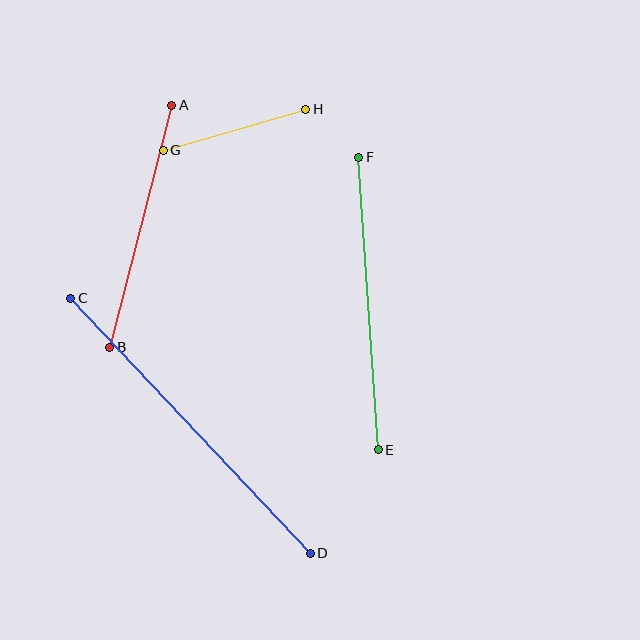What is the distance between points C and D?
The distance is approximately 350 pixels.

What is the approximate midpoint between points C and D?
The midpoint is at approximately (190, 426) pixels.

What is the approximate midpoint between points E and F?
The midpoint is at approximately (369, 303) pixels.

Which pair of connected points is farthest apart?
Points C and D are farthest apart.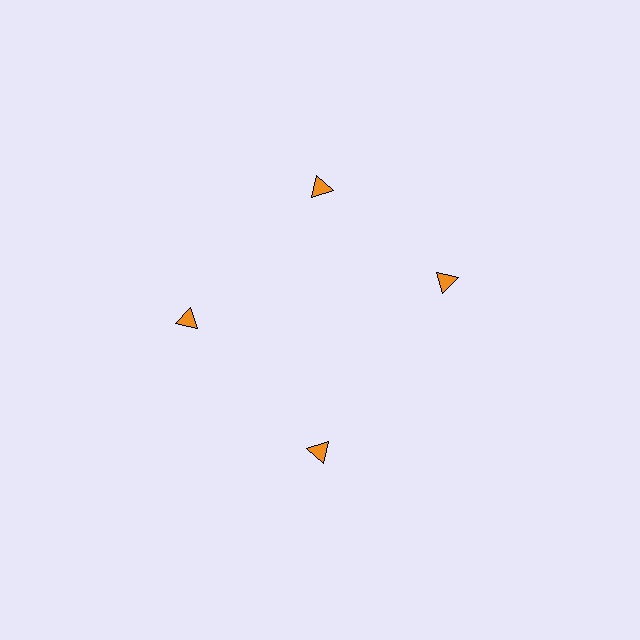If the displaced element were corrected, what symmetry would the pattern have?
It would have 4-fold rotational symmetry — the pattern would map onto itself every 90 degrees.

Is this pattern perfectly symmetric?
No. The 4 orange triangles are arranged in a ring, but one element near the 3 o'clock position is rotated out of alignment along the ring, breaking the 4-fold rotational symmetry.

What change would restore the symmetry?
The symmetry would be restored by rotating it back into even spacing with its neighbors so that all 4 triangles sit at equal angles and equal distance from the center.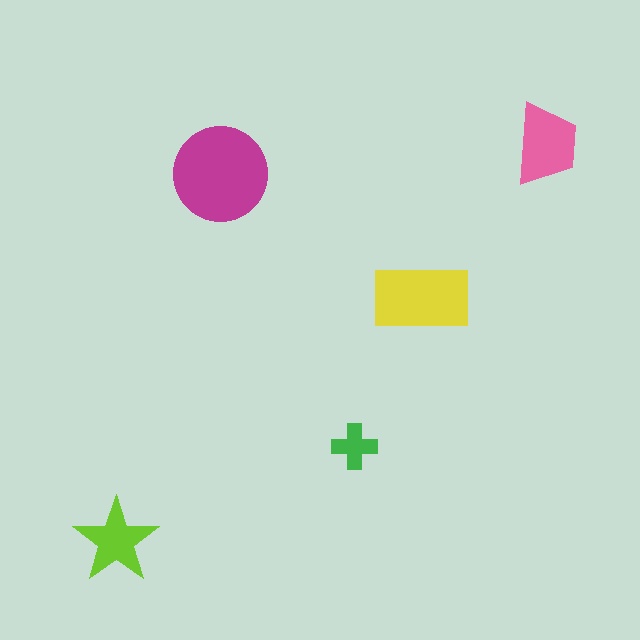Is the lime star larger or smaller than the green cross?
Larger.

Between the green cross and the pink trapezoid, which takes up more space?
The pink trapezoid.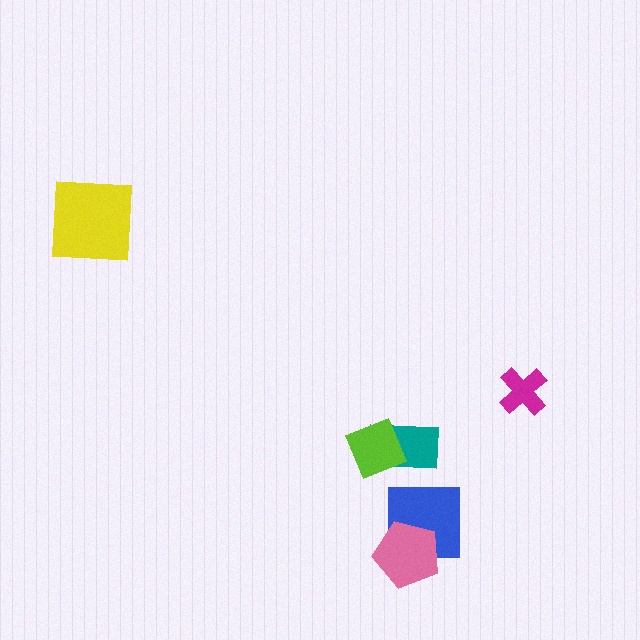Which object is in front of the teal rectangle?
The lime diamond is in front of the teal rectangle.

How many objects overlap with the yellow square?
0 objects overlap with the yellow square.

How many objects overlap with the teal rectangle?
1 object overlaps with the teal rectangle.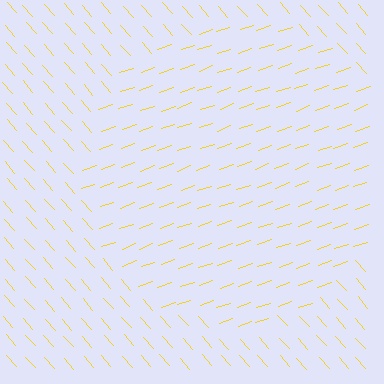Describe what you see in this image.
The image is filled with small yellow line segments. A circle region in the image has lines oriented differently from the surrounding lines, creating a visible texture boundary.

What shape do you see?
I see a circle.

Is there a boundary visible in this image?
Yes, there is a texture boundary formed by a change in line orientation.